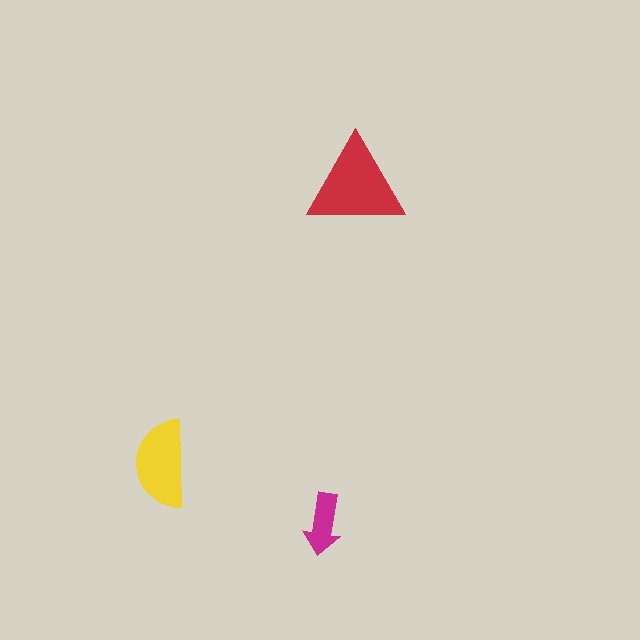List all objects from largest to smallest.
The red triangle, the yellow semicircle, the magenta arrow.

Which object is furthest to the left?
The yellow semicircle is leftmost.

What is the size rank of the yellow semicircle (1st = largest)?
2nd.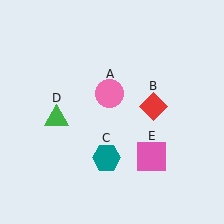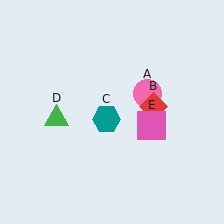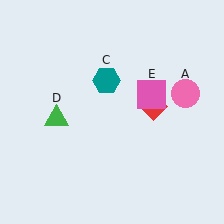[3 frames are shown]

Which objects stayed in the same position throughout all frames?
Red diamond (object B) and green triangle (object D) remained stationary.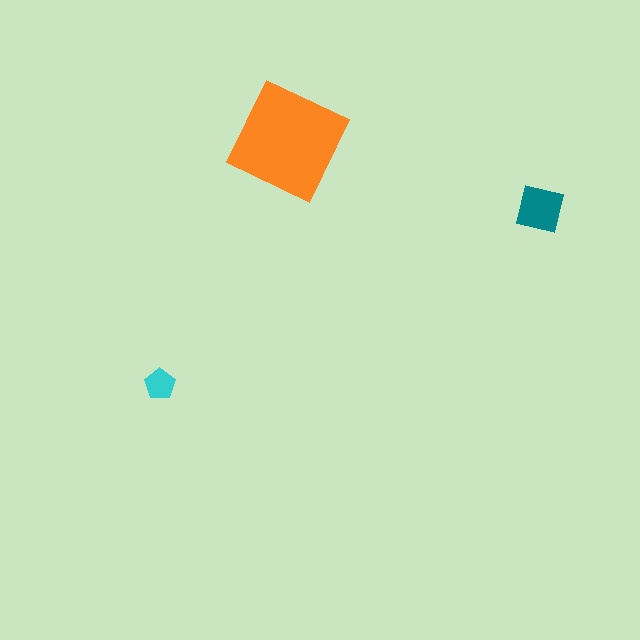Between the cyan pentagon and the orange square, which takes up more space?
The orange square.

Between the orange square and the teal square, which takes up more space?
The orange square.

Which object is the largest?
The orange square.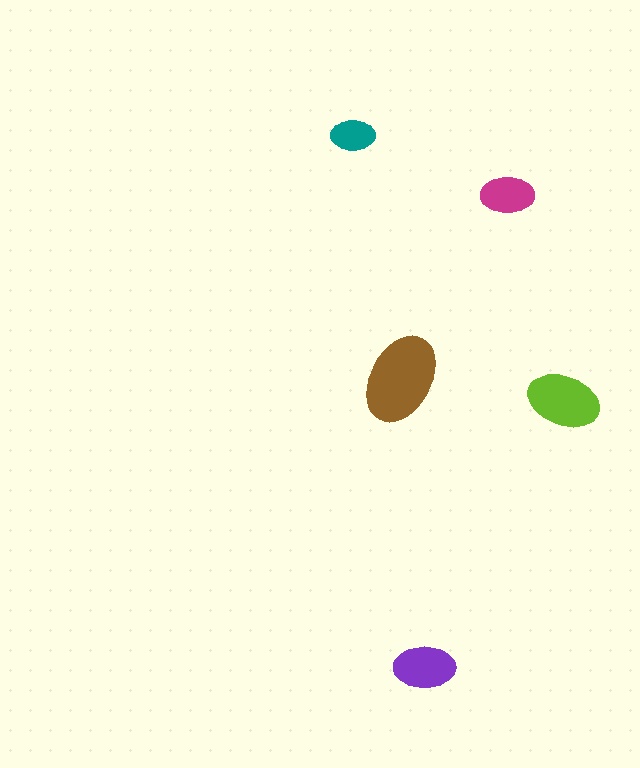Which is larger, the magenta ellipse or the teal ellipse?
The magenta one.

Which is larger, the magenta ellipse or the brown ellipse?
The brown one.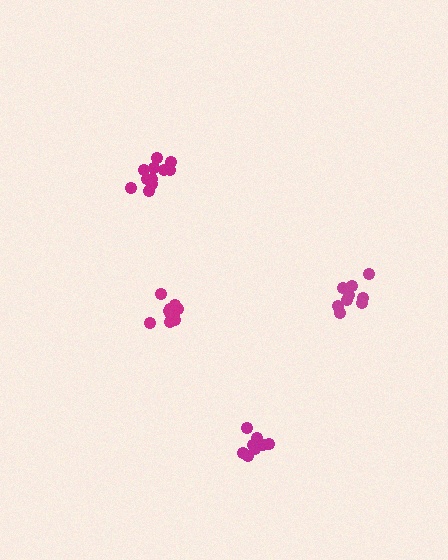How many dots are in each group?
Group 1: 10 dots, Group 2: 11 dots, Group 3: 8 dots, Group 4: 9 dots (38 total).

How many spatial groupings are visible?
There are 4 spatial groupings.